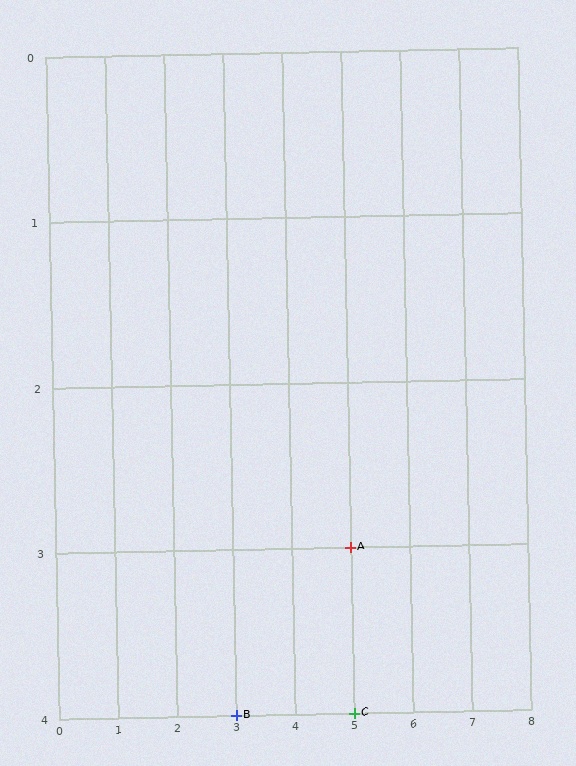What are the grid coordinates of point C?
Point C is at grid coordinates (5, 4).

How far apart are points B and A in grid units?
Points B and A are 2 columns and 1 row apart (about 2.2 grid units diagonally).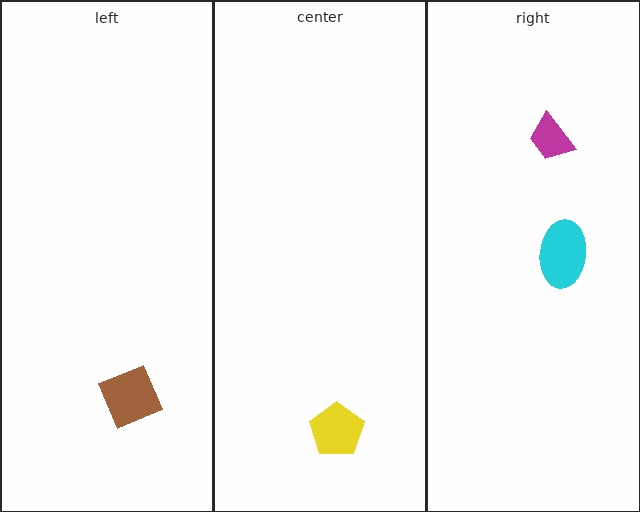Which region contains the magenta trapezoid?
The right region.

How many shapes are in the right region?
2.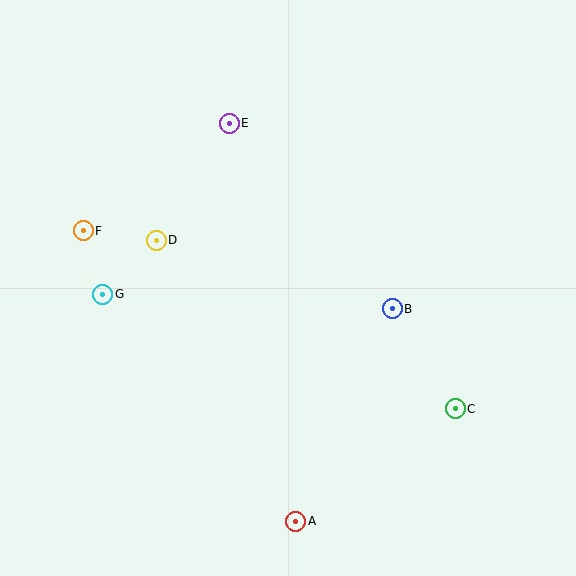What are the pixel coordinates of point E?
Point E is at (229, 123).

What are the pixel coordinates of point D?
Point D is at (156, 240).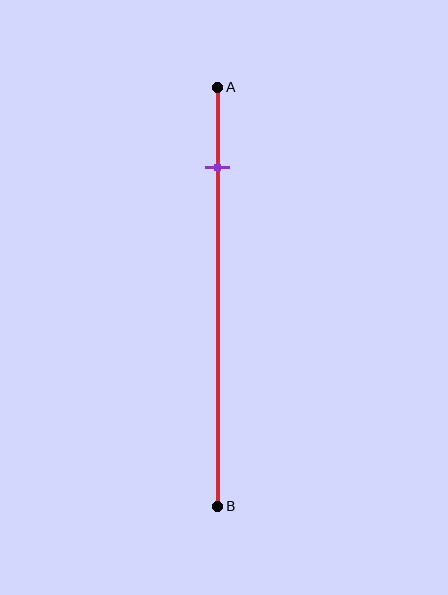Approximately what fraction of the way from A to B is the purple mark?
The purple mark is approximately 20% of the way from A to B.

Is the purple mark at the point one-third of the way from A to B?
No, the mark is at about 20% from A, not at the 33% one-third point.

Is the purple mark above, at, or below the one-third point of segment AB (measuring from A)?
The purple mark is above the one-third point of segment AB.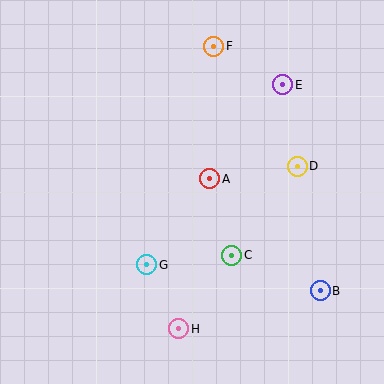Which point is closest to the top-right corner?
Point E is closest to the top-right corner.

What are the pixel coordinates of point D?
Point D is at (297, 166).